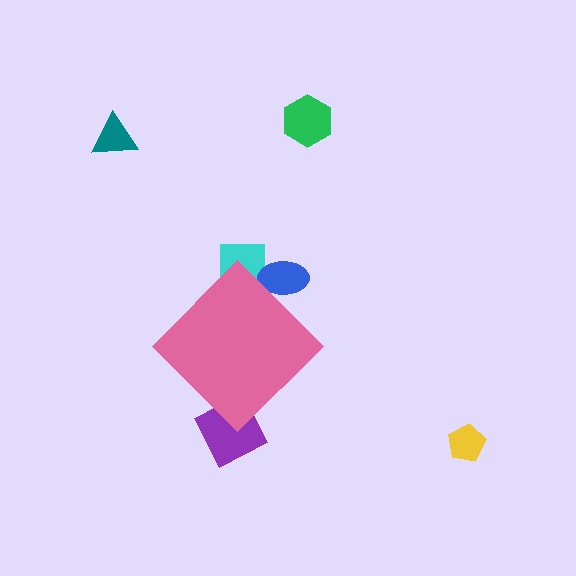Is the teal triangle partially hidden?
No, the teal triangle is fully visible.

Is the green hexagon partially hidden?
No, the green hexagon is fully visible.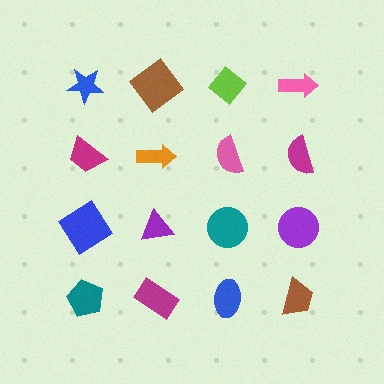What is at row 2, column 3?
A pink semicircle.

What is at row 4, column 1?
A teal pentagon.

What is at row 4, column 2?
A magenta rectangle.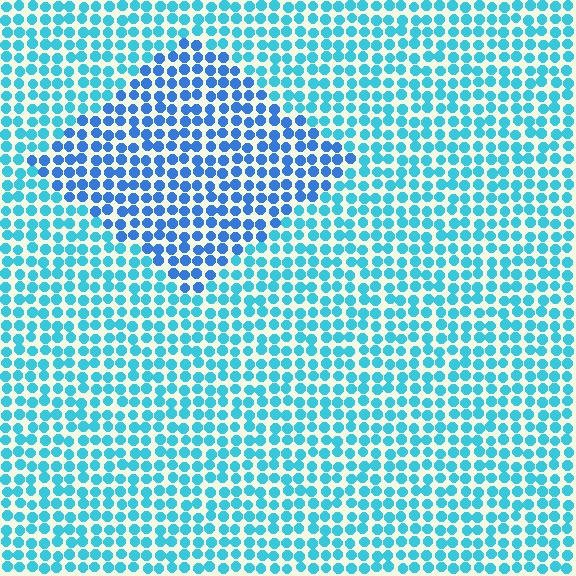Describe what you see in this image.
The image is filled with small cyan elements in a uniform arrangement. A diamond-shaped region is visible where the elements are tinted to a slightly different hue, forming a subtle color boundary.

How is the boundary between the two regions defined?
The boundary is defined purely by a slight shift in hue (about 29 degrees). Spacing, size, and orientation are identical on both sides.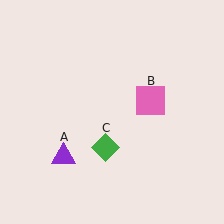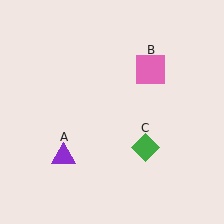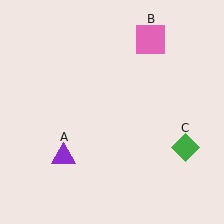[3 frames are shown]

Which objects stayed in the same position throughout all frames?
Purple triangle (object A) remained stationary.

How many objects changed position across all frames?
2 objects changed position: pink square (object B), green diamond (object C).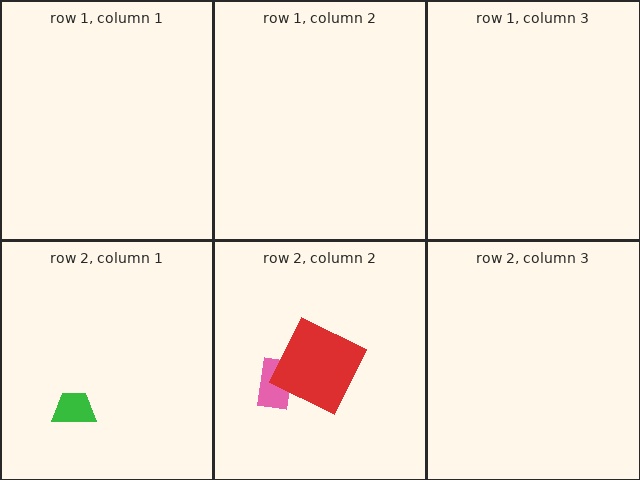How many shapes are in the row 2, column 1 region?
1.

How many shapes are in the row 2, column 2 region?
2.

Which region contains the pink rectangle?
The row 2, column 2 region.